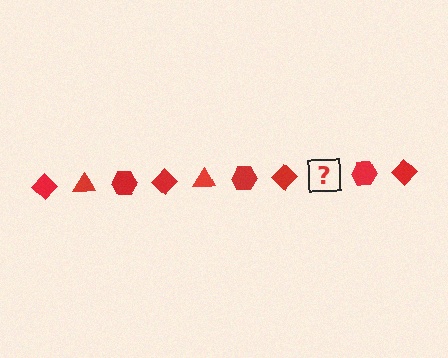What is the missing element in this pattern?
The missing element is a red triangle.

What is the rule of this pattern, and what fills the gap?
The rule is that the pattern cycles through diamond, triangle, hexagon shapes in red. The gap should be filled with a red triangle.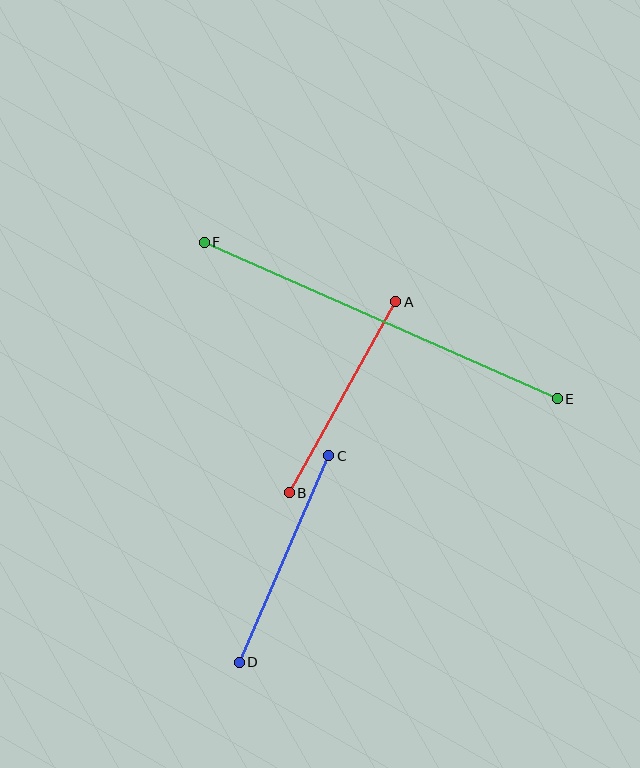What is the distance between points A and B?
The distance is approximately 219 pixels.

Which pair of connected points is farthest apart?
Points E and F are farthest apart.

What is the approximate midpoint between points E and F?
The midpoint is at approximately (381, 320) pixels.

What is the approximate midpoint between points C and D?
The midpoint is at approximately (284, 559) pixels.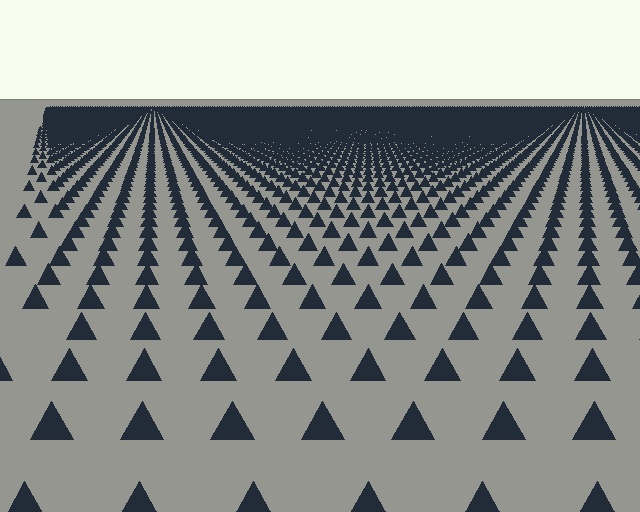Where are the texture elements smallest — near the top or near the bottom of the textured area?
Near the top.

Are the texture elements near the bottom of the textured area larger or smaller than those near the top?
Larger. Near the bottom, elements are closer to the viewer and appear at a bigger on-screen size.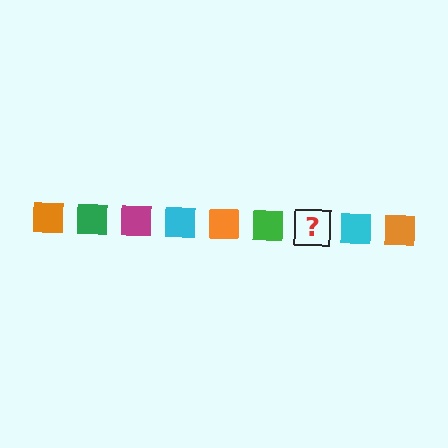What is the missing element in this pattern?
The missing element is a magenta square.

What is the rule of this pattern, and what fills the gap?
The rule is that the pattern cycles through orange, green, magenta, cyan squares. The gap should be filled with a magenta square.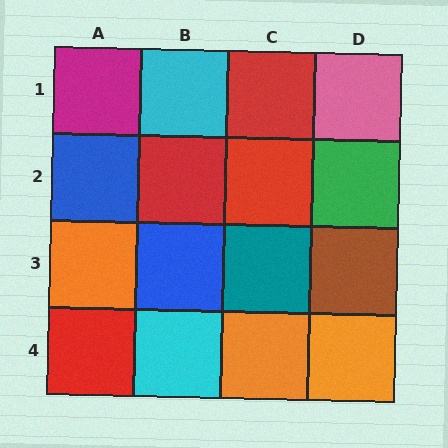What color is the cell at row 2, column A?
Blue.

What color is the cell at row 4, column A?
Red.